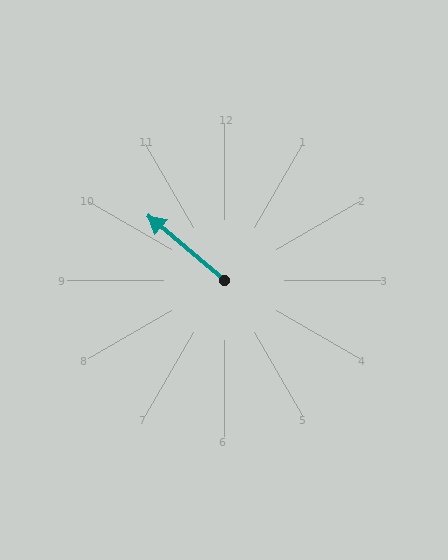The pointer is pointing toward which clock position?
Roughly 10 o'clock.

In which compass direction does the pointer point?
Northwest.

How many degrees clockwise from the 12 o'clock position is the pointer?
Approximately 310 degrees.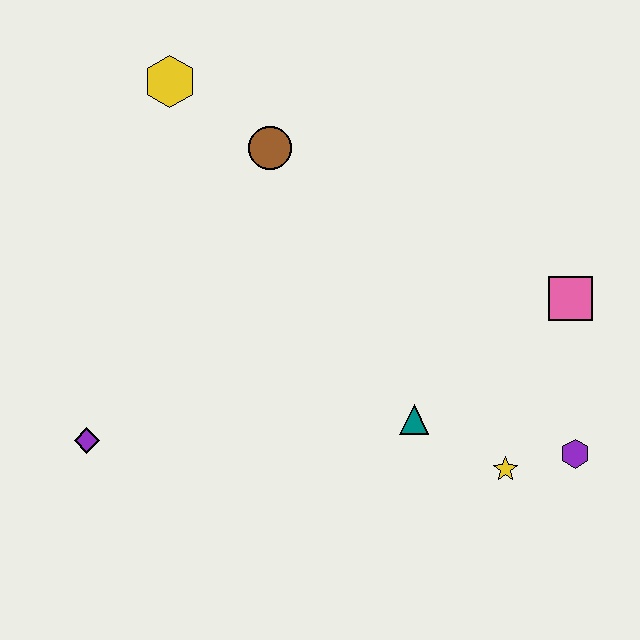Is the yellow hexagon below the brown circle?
No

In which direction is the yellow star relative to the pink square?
The yellow star is below the pink square.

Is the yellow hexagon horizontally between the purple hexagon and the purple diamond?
Yes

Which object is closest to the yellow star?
The purple hexagon is closest to the yellow star.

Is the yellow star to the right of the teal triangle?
Yes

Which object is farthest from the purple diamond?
The pink square is farthest from the purple diamond.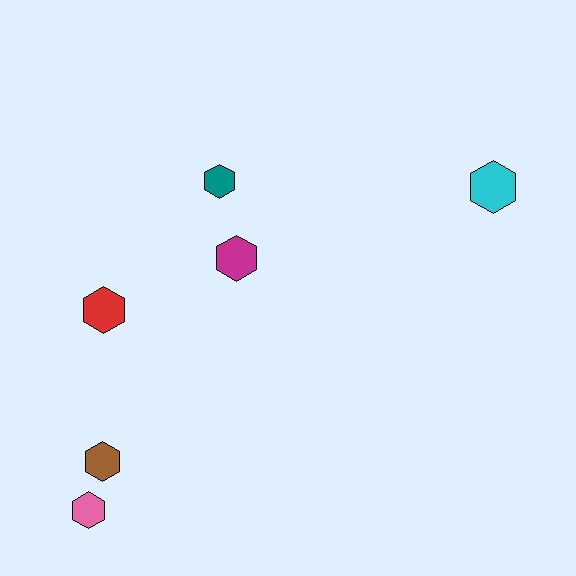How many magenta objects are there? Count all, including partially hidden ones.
There is 1 magenta object.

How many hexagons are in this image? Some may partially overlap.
There are 6 hexagons.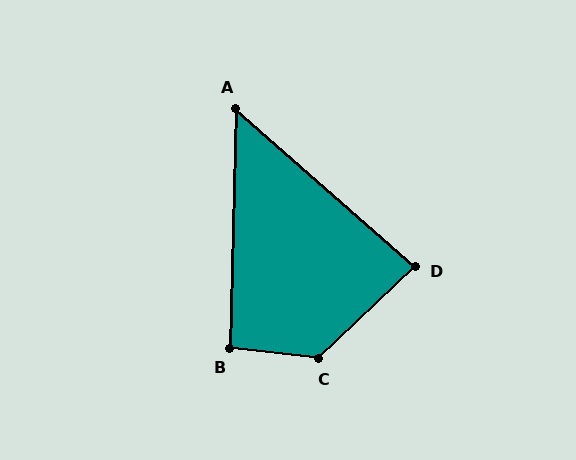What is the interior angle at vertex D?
Approximately 85 degrees (approximately right).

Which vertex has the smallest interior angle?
A, at approximately 50 degrees.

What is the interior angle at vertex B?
Approximately 95 degrees (approximately right).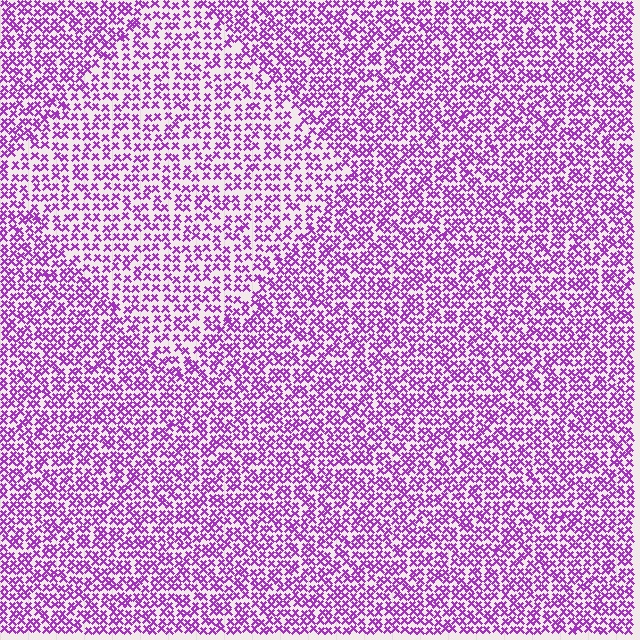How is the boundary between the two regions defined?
The boundary is defined by a change in element density (approximately 1.5x ratio). All elements are the same color, size, and shape.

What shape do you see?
I see a diamond.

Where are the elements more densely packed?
The elements are more densely packed outside the diamond boundary.